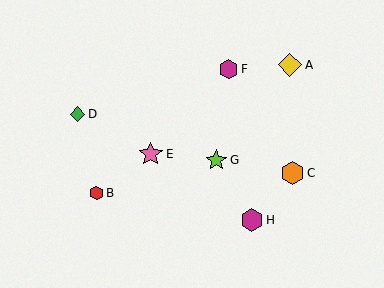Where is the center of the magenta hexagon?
The center of the magenta hexagon is at (229, 69).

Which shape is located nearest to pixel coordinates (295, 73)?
The yellow diamond (labeled A) at (290, 65) is nearest to that location.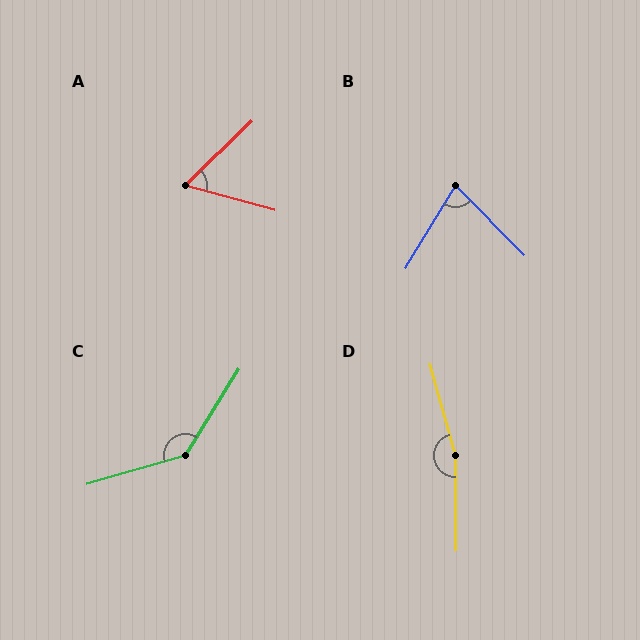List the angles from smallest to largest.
A (59°), B (76°), C (138°), D (165°).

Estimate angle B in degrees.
Approximately 76 degrees.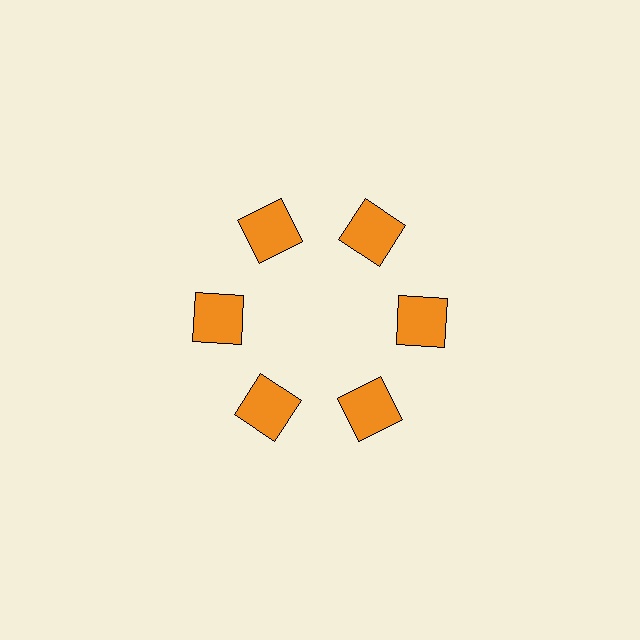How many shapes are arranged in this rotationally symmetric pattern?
There are 6 shapes, arranged in 6 groups of 1.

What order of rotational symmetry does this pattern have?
This pattern has 6-fold rotational symmetry.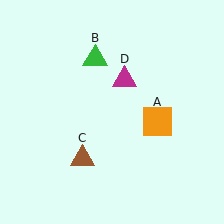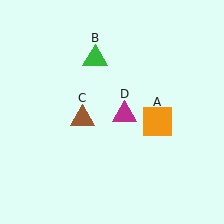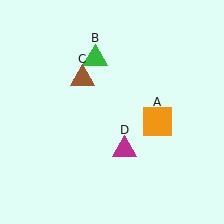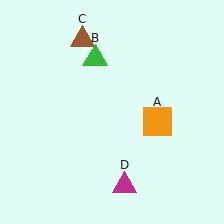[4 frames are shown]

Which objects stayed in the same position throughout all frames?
Orange square (object A) and green triangle (object B) remained stationary.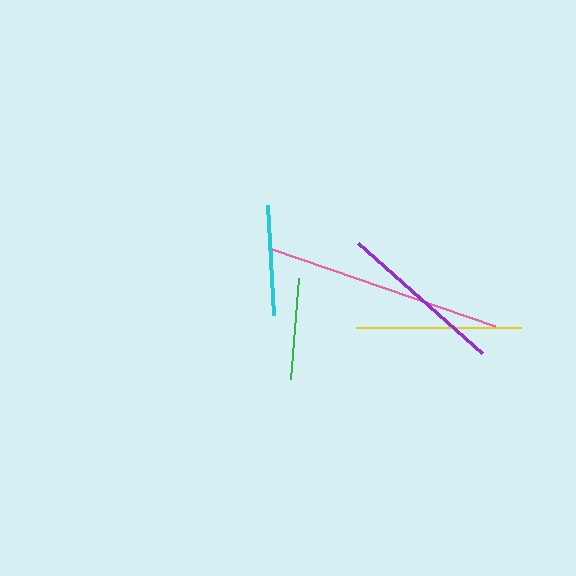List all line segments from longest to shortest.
From longest to shortest: pink, yellow, purple, cyan, green.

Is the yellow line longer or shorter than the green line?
The yellow line is longer than the green line.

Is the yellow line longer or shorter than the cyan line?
The yellow line is longer than the cyan line.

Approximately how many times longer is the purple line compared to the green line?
The purple line is approximately 1.6 times the length of the green line.